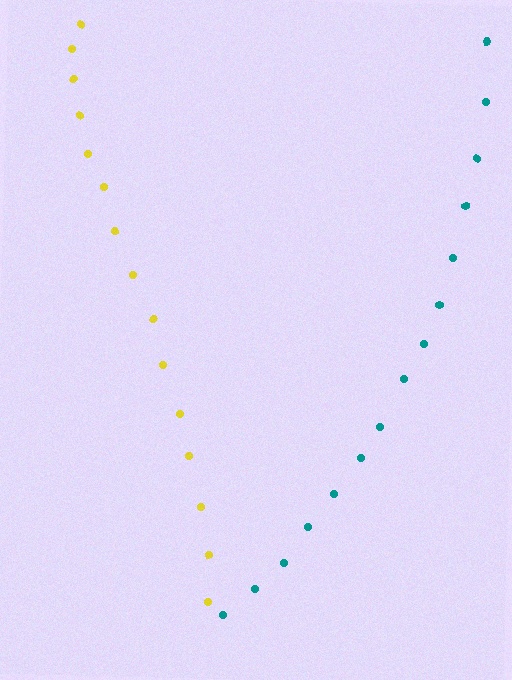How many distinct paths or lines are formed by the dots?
There are 2 distinct paths.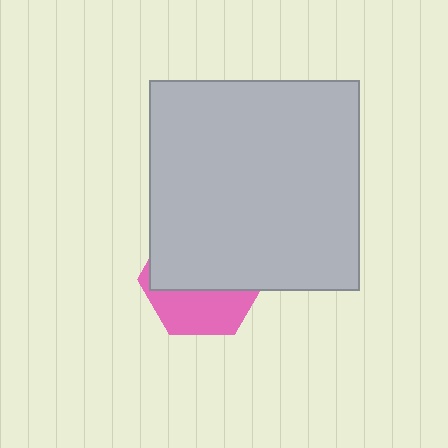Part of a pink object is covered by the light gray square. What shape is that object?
It is a hexagon.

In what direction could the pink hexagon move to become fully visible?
The pink hexagon could move down. That would shift it out from behind the light gray square entirely.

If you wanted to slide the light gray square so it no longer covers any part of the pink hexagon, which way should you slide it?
Slide it up — that is the most direct way to separate the two shapes.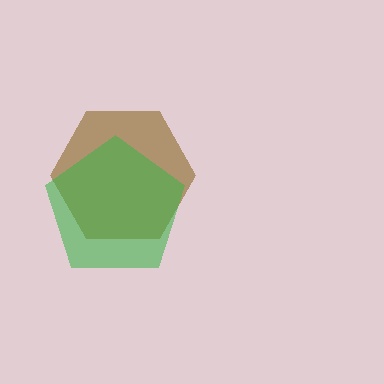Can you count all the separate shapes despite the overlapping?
Yes, there are 2 separate shapes.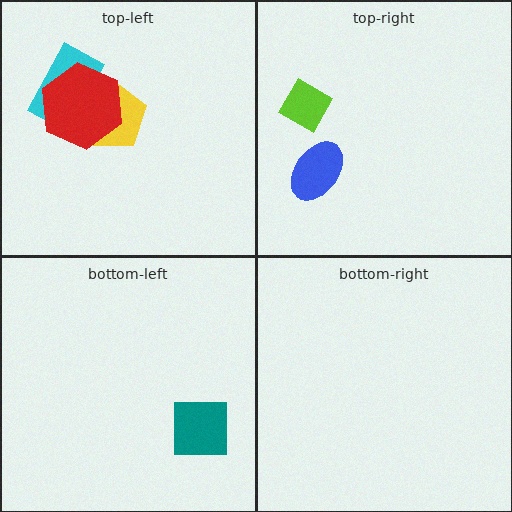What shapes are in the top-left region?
The cyan rectangle, the yellow pentagon, the red hexagon.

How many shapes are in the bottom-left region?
1.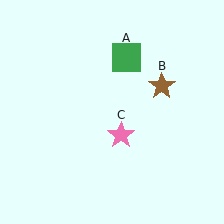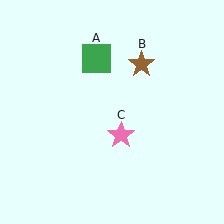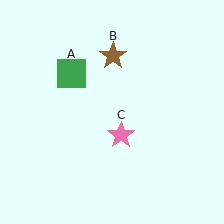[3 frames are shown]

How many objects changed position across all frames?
2 objects changed position: green square (object A), brown star (object B).